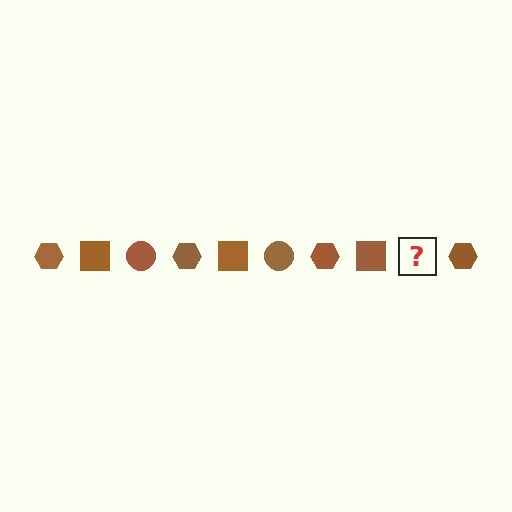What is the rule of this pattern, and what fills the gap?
The rule is that the pattern cycles through hexagon, square, circle shapes in brown. The gap should be filled with a brown circle.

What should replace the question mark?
The question mark should be replaced with a brown circle.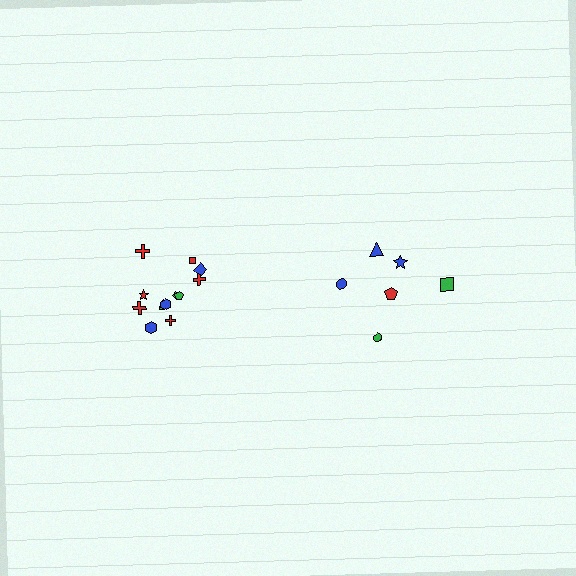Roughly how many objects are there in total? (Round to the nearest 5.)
Roughly 20 objects in total.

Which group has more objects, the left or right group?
The left group.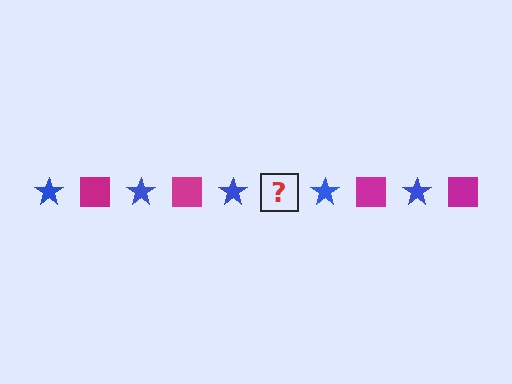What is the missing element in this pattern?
The missing element is a magenta square.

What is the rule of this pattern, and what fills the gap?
The rule is that the pattern alternates between blue star and magenta square. The gap should be filled with a magenta square.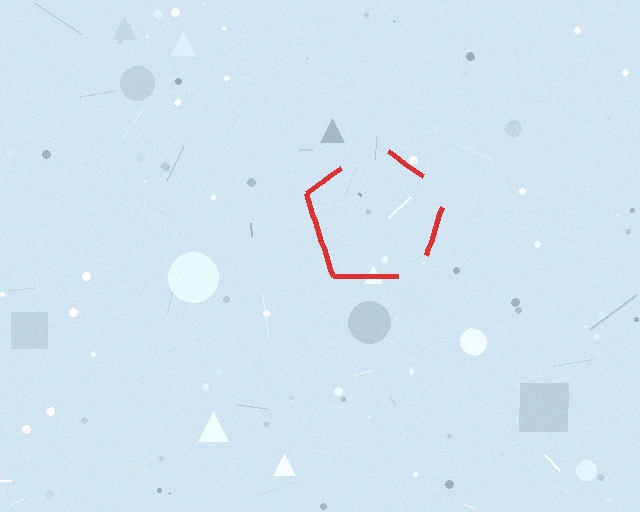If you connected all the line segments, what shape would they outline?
They would outline a pentagon.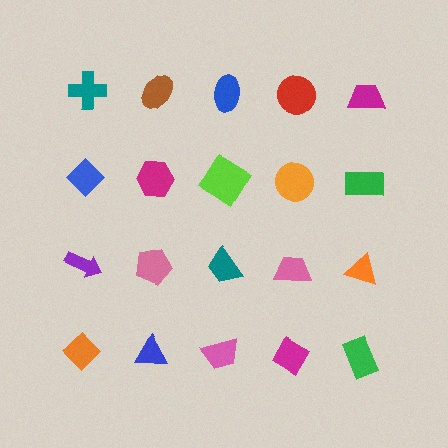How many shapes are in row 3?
5 shapes.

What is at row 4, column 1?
An orange diamond.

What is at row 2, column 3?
A lime diamond.